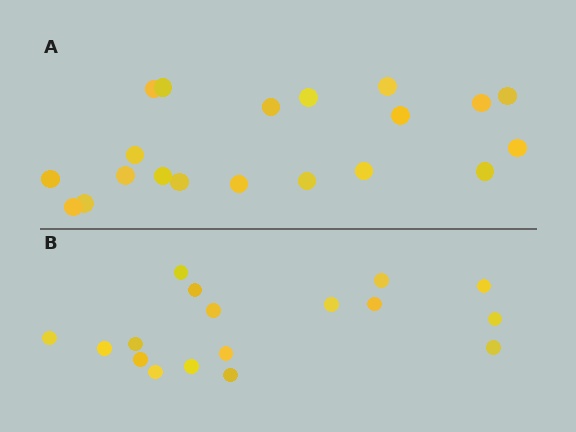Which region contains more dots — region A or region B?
Region A (the top region) has more dots.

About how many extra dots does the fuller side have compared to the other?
Region A has just a few more — roughly 2 or 3 more dots than region B.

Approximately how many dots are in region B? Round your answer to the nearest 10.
About 20 dots. (The exact count is 17, which rounds to 20.)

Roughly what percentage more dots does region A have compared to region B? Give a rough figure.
About 20% more.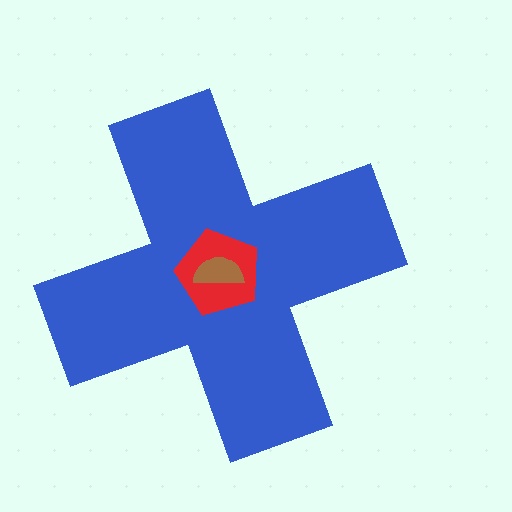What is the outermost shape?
The blue cross.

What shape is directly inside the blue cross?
The red pentagon.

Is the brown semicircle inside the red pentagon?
Yes.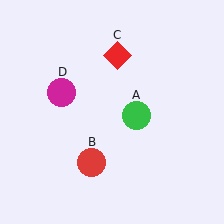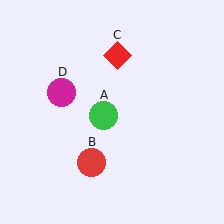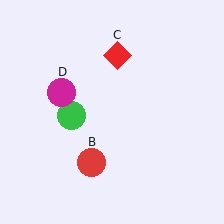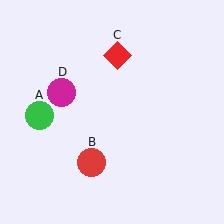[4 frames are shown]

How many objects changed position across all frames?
1 object changed position: green circle (object A).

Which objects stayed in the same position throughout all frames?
Red circle (object B) and red diamond (object C) and magenta circle (object D) remained stationary.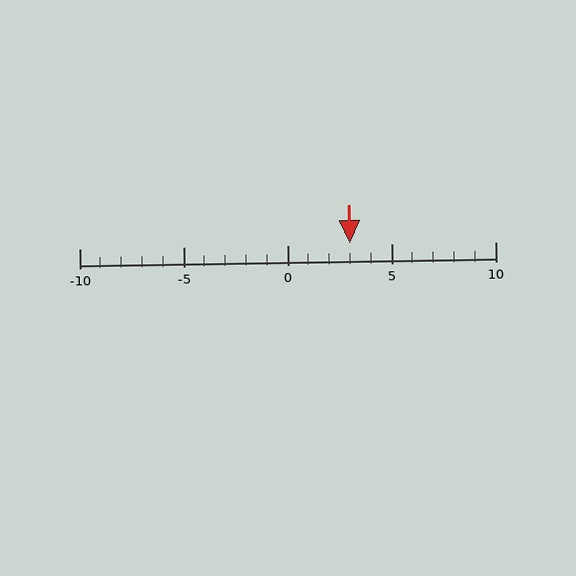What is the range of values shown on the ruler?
The ruler shows values from -10 to 10.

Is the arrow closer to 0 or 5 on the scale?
The arrow is closer to 5.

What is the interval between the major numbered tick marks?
The major tick marks are spaced 5 units apart.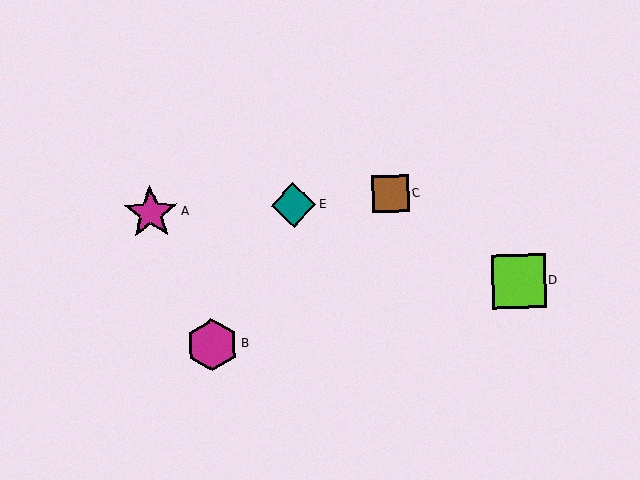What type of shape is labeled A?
Shape A is a magenta star.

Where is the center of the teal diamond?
The center of the teal diamond is at (294, 205).